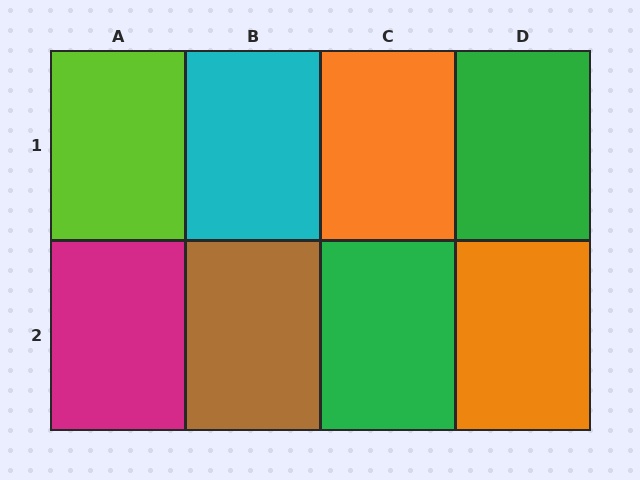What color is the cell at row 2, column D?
Orange.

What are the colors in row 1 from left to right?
Lime, cyan, orange, green.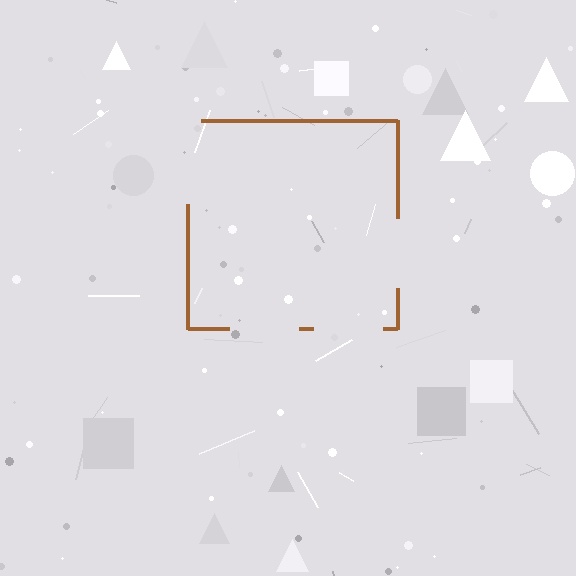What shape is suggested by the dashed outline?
The dashed outline suggests a square.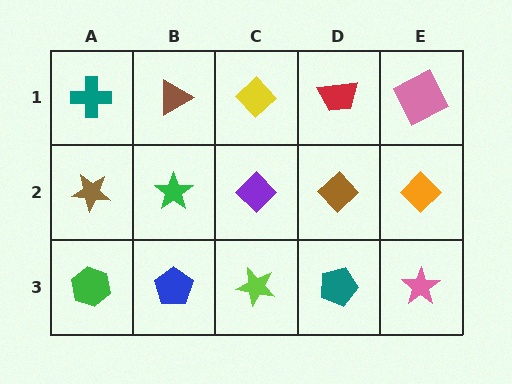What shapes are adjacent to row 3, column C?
A purple diamond (row 2, column C), a blue pentagon (row 3, column B), a teal pentagon (row 3, column D).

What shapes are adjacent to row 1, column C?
A purple diamond (row 2, column C), a brown triangle (row 1, column B), a red trapezoid (row 1, column D).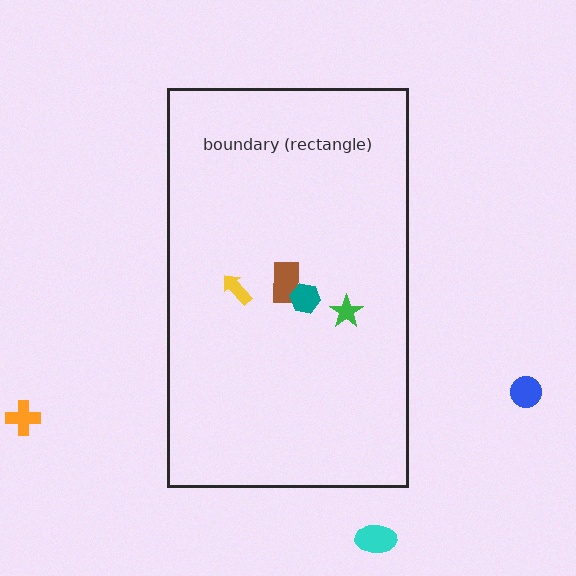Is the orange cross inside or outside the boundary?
Outside.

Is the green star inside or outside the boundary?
Inside.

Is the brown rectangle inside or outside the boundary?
Inside.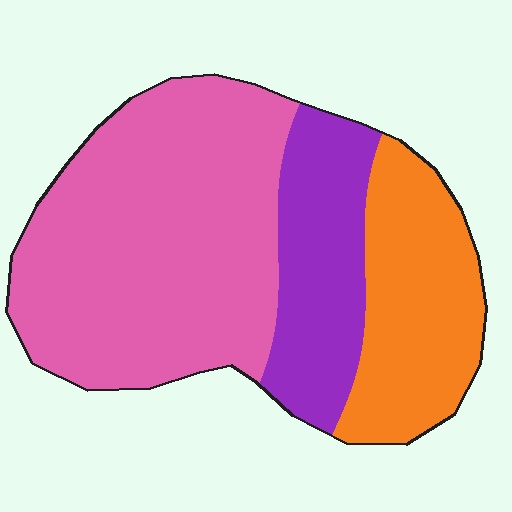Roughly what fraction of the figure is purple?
Purple takes up between a sixth and a third of the figure.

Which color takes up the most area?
Pink, at roughly 55%.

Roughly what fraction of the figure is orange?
Orange covers around 25% of the figure.